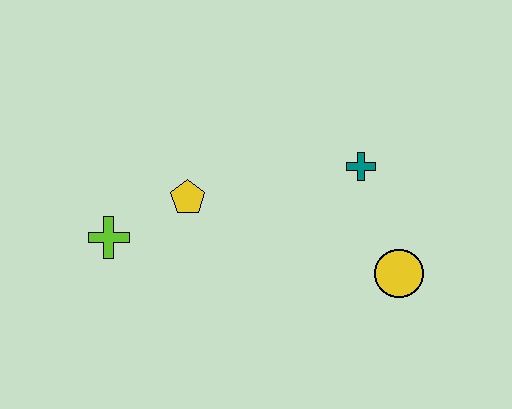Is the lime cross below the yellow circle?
No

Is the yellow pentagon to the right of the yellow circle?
No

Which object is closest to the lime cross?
The yellow pentagon is closest to the lime cross.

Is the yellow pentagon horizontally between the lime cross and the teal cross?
Yes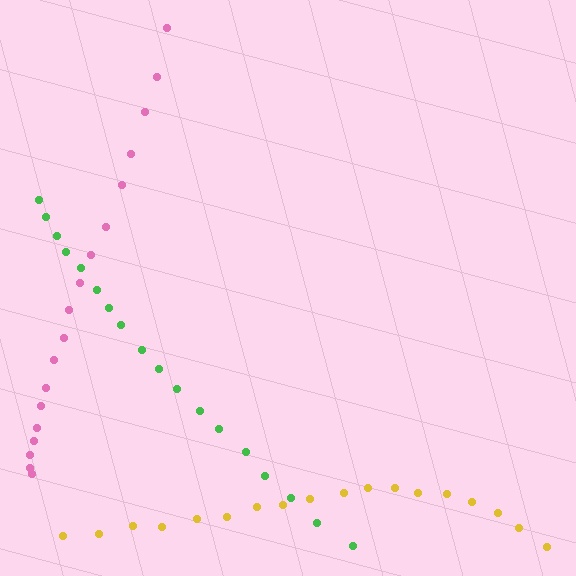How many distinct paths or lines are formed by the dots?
There are 3 distinct paths.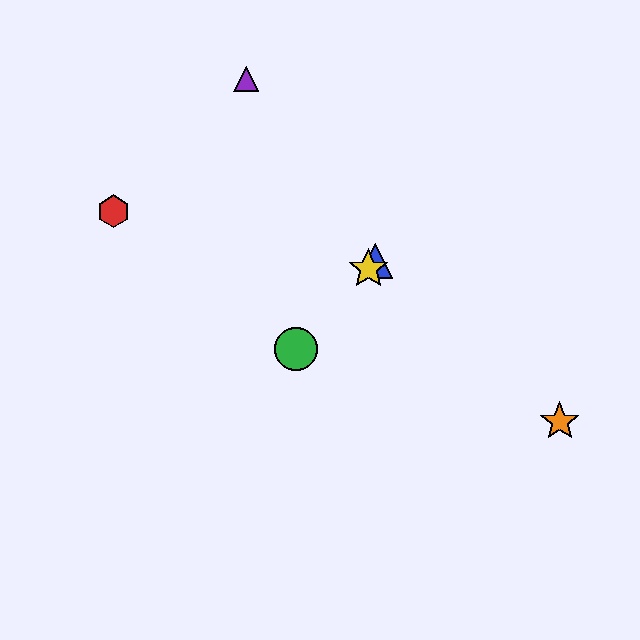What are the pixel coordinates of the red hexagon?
The red hexagon is at (113, 211).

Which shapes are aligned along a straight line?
The blue triangle, the green circle, the yellow star are aligned along a straight line.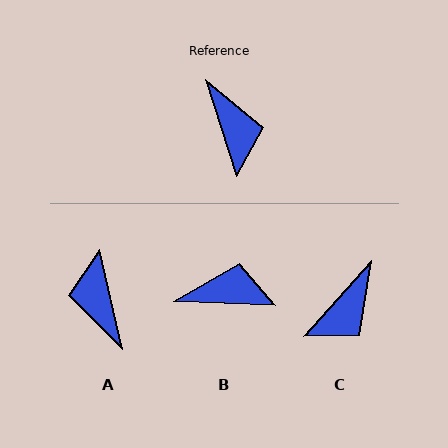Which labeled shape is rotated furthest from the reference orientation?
A, about 175 degrees away.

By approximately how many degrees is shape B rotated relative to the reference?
Approximately 69 degrees counter-clockwise.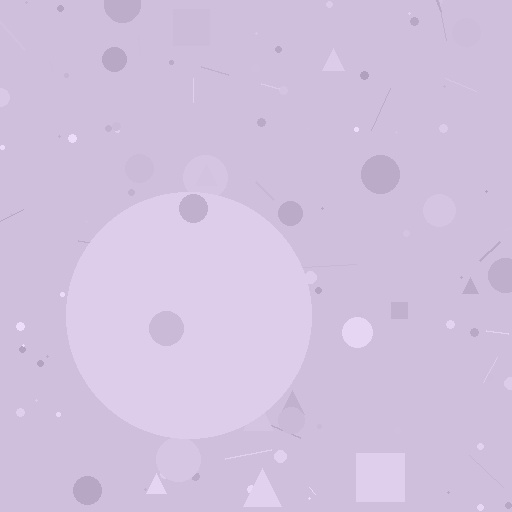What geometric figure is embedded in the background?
A circle is embedded in the background.